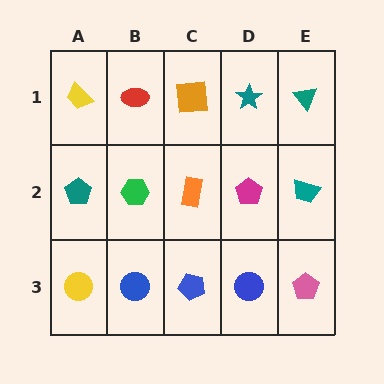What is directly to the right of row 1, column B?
An orange square.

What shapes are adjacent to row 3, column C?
An orange rectangle (row 2, column C), a blue circle (row 3, column B), a blue circle (row 3, column D).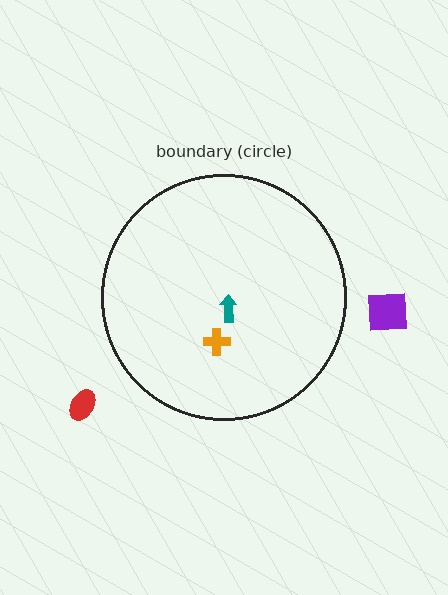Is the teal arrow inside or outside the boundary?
Inside.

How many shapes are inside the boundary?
2 inside, 2 outside.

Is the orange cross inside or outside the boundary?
Inside.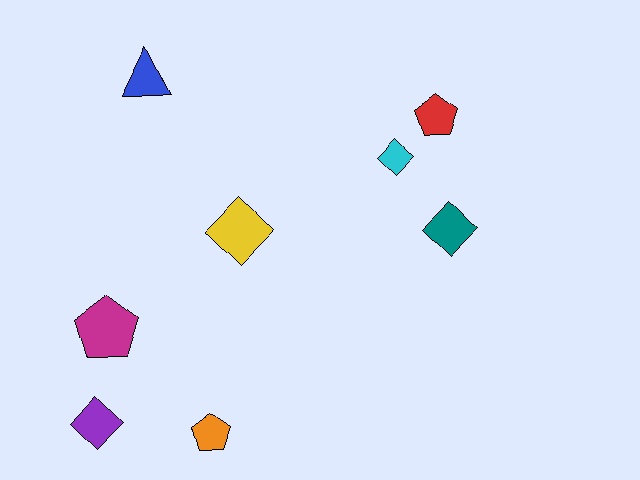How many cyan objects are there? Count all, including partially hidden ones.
There is 1 cyan object.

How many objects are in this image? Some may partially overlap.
There are 8 objects.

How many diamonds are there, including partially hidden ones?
There are 4 diamonds.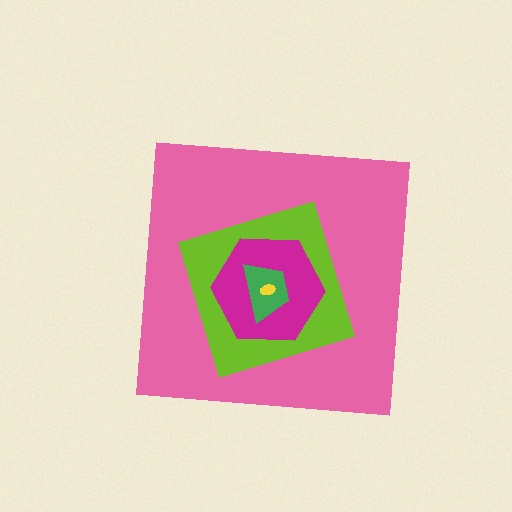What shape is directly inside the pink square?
The lime square.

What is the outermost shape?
The pink square.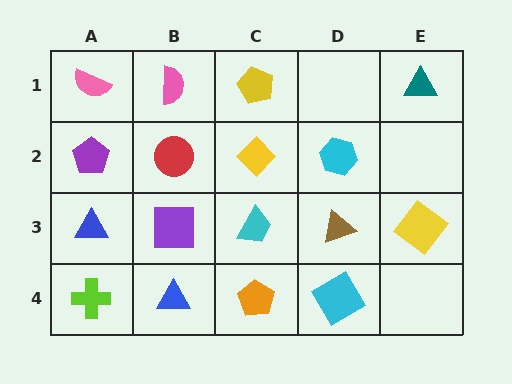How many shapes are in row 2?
4 shapes.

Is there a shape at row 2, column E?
No, that cell is empty.